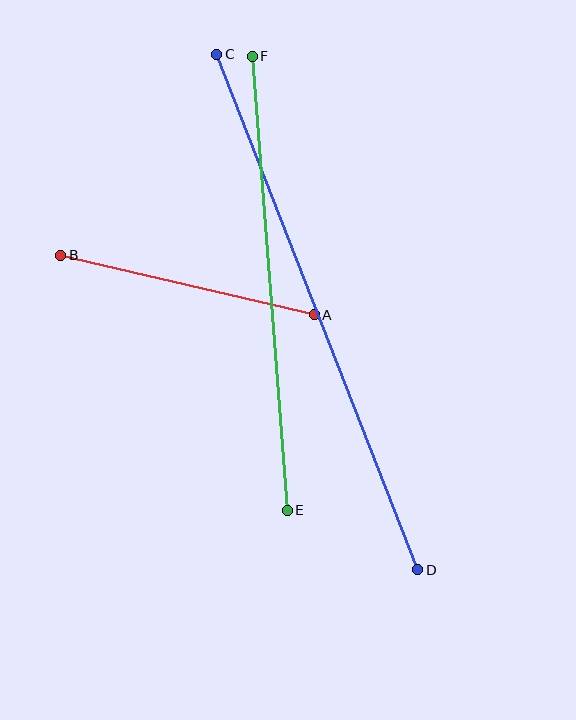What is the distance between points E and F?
The distance is approximately 456 pixels.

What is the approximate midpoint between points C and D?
The midpoint is at approximately (317, 312) pixels.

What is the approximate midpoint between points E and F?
The midpoint is at approximately (270, 283) pixels.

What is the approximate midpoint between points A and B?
The midpoint is at approximately (187, 285) pixels.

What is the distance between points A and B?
The distance is approximately 260 pixels.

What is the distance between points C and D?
The distance is approximately 553 pixels.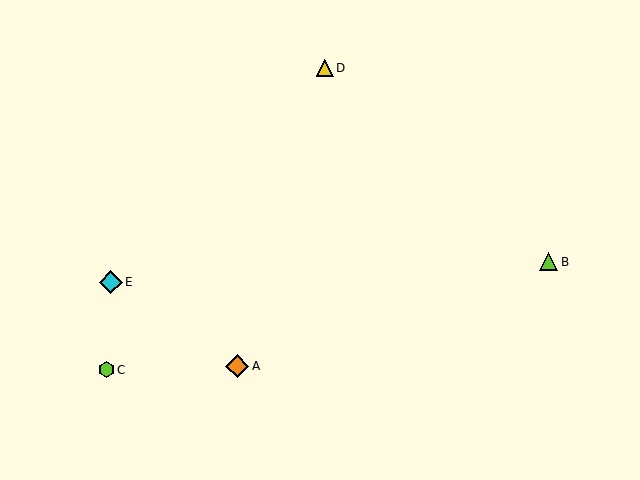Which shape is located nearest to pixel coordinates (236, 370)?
The orange diamond (labeled A) at (237, 366) is nearest to that location.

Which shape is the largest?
The cyan diamond (labeled E) is the largest.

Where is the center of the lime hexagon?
The center of the lime hexagon is at (106, 370).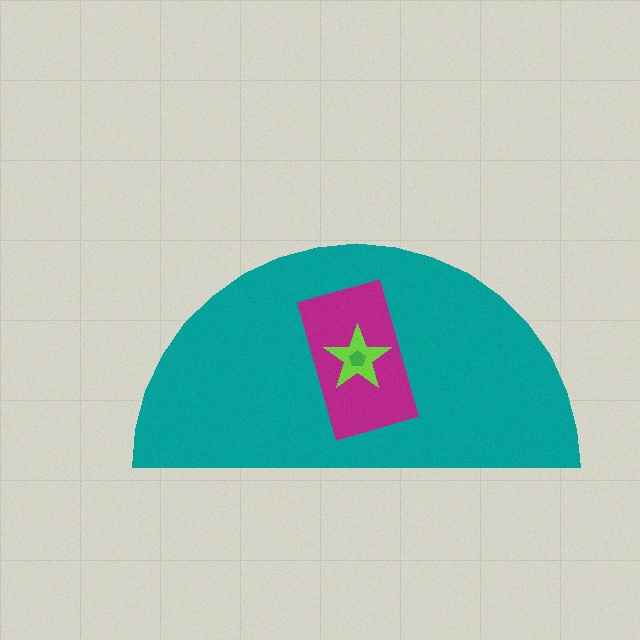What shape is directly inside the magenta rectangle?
The lime star.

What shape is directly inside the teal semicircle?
The magenta rectangle.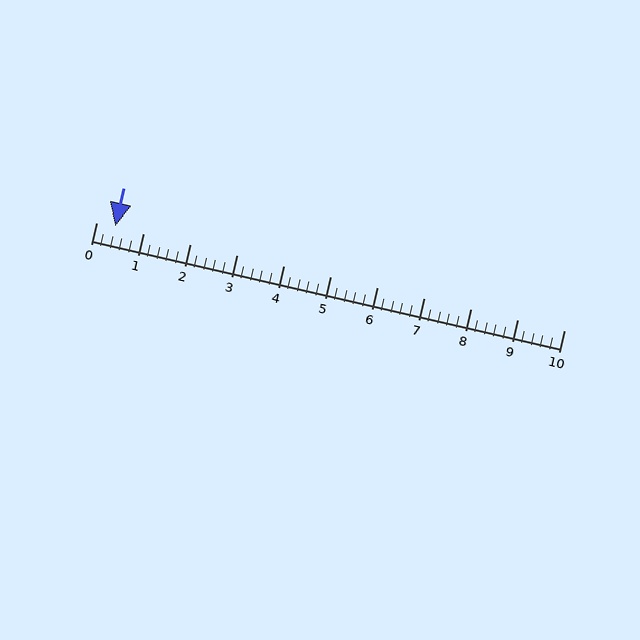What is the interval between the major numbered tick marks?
The major tick marks are spaced 1 units apart.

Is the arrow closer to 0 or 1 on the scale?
The arrow is closer to 0.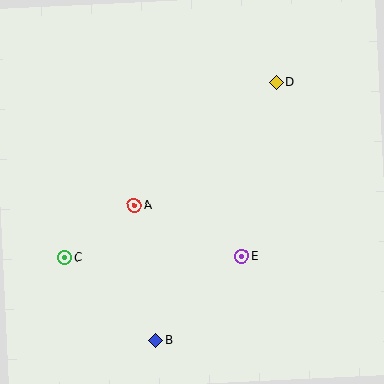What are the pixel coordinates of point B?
Point B is at (156, 341).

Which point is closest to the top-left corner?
Point A is closest to the top-left corner.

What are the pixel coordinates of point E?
Point E is at (242, 257).